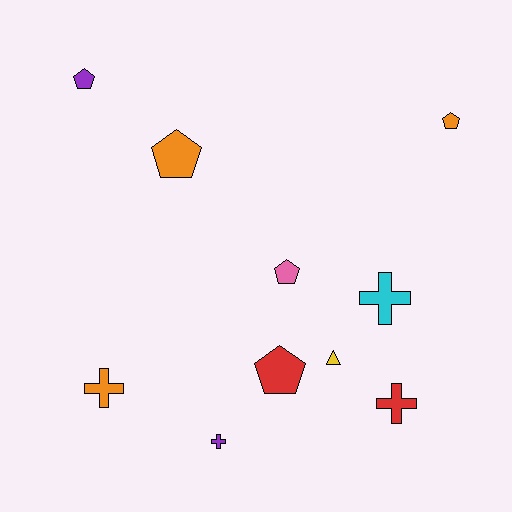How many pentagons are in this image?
There are 5 pentagons.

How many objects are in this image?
There are 10 objects.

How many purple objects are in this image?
There are 2 purple objects.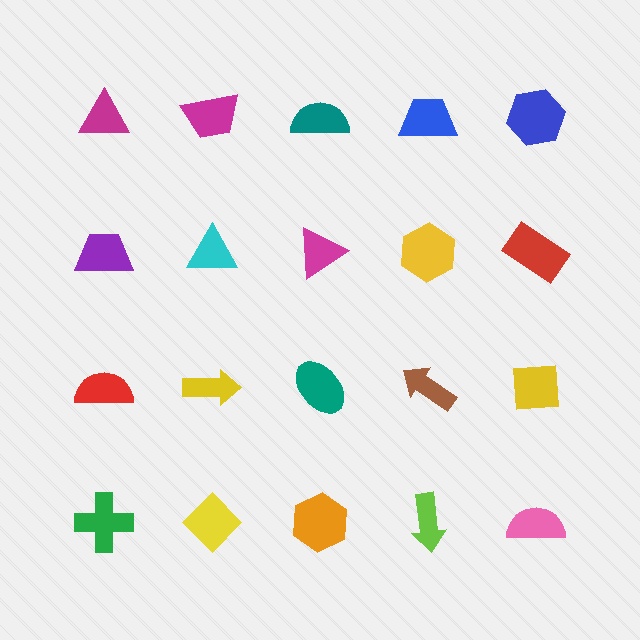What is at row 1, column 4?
A blue trapezoid.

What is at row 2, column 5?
A red rectangle.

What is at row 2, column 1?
A purple trapezoid.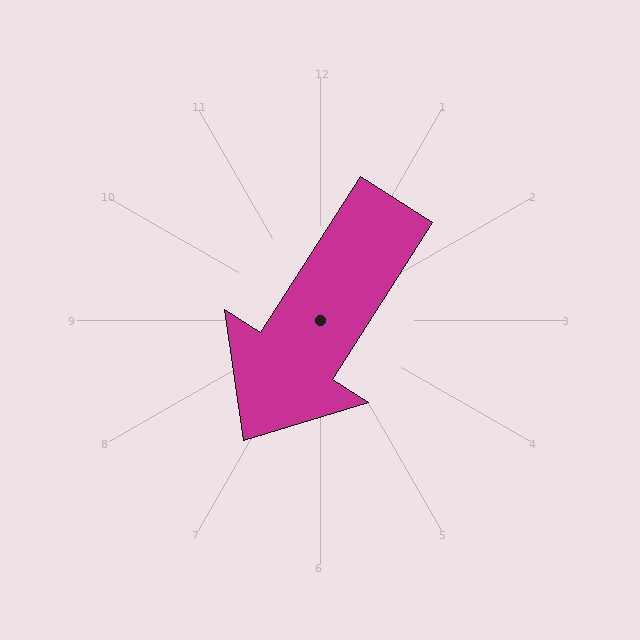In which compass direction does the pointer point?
Southwest.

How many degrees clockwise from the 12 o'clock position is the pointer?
Approximately 213 degrees.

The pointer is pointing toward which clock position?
Roughly 7 o'clock.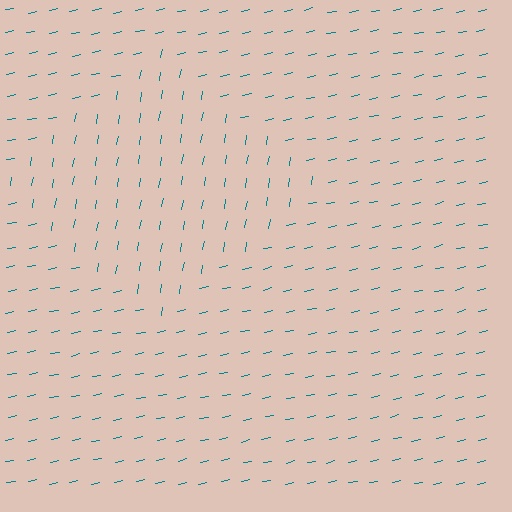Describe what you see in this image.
The image is filled with small teal line segments. A diamond region in the image has lines oriented differently from the surrounding lines, creating a visible texture boundary.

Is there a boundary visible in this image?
Yes, there is a texture boundary formed by a change in line orientation.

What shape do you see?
I see a diamond.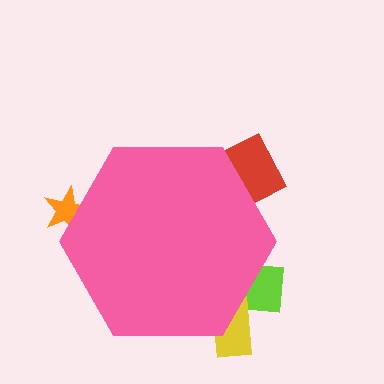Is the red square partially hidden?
Yes, the red square is partially hidden behind the pink hexagon.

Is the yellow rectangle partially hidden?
Yes, the yellow rectangle is partially hidden behind the pink hexagon.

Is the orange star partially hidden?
Yes, the orange star is partially hidden behind the pink hexagon.